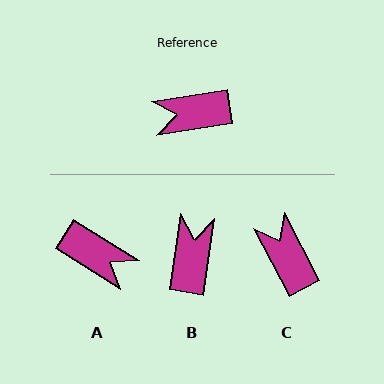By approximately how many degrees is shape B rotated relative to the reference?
Approximately 108 degrees clockwise.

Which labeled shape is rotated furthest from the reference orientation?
A, about 139 degrees away.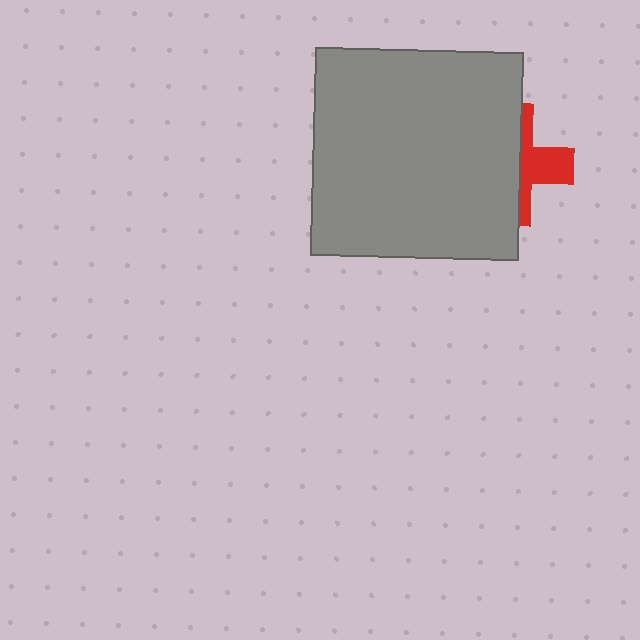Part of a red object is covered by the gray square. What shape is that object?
It is a cross.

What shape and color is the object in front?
The object in front is a gray square.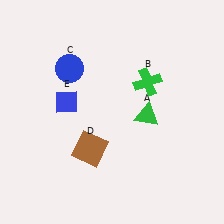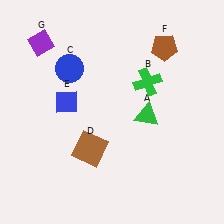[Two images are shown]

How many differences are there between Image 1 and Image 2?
There are 2 differences between the two images.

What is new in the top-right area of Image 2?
A brown pentagon (F) was added in the top-right area of Image 2.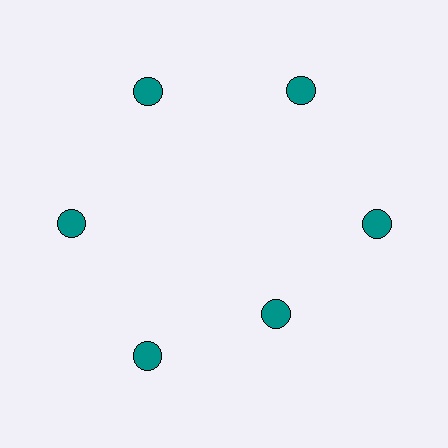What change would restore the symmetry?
The symmetry would be restored by moving it outward, back onto the ring so that all 6 circles sit at equal angles and equal distance from the center.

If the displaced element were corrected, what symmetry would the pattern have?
It would have 6-fold rotational symmetry — the pattern would map onto itself every 60 degrees.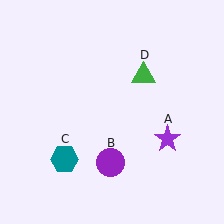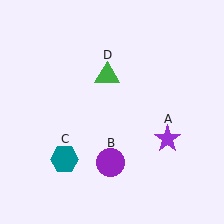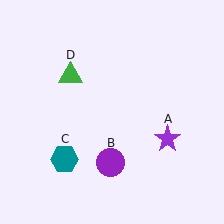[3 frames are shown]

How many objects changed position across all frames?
1 object changed position: green triangle (object D).